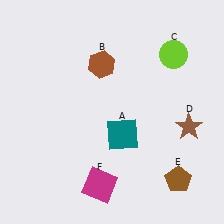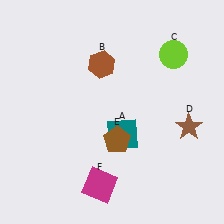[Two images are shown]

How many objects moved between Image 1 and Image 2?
1 object moved between the two images.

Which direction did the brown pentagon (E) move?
The brown pentagon (E) moved left.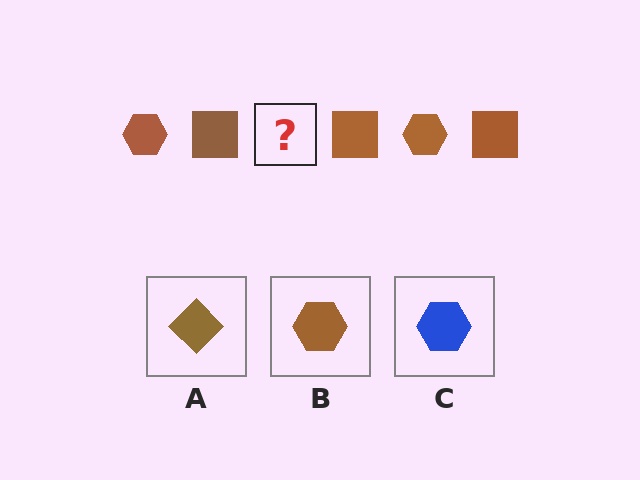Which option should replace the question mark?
Option B.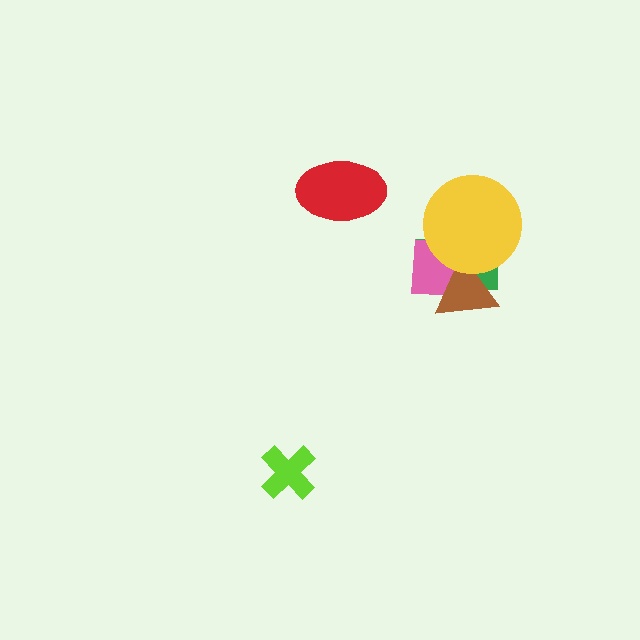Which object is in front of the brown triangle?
The yellow circle is in front of the brown triangle.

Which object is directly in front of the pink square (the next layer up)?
The brown triangle is directly in front of the pink square.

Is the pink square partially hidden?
Yes, it is partially covered by another shape.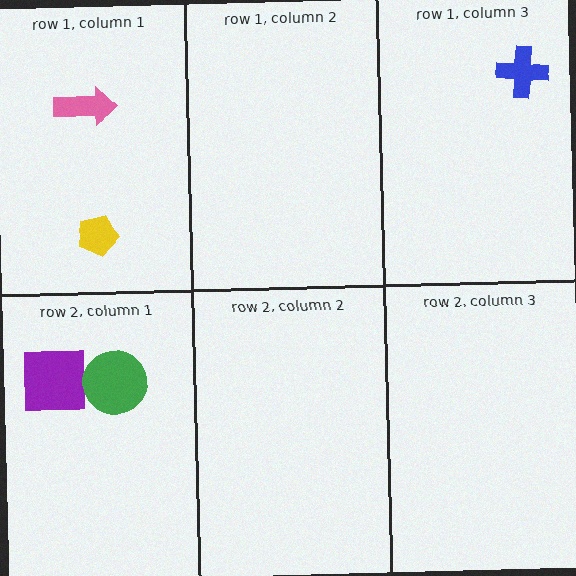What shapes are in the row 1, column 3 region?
The blue cross.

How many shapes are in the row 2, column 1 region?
2.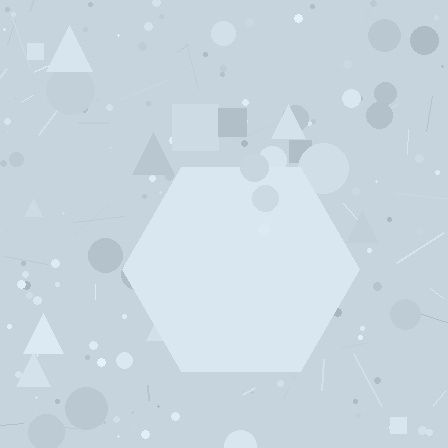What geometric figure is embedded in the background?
A hexagon is embedded in the background.